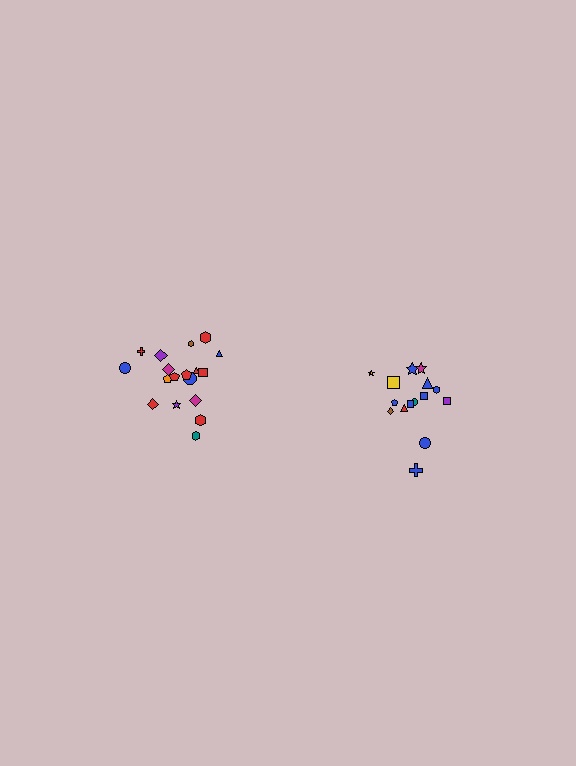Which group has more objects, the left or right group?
The left group.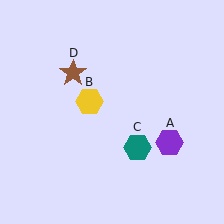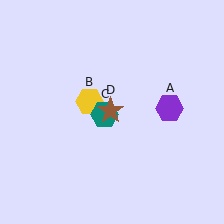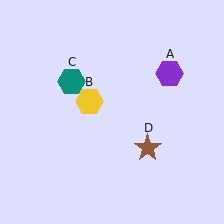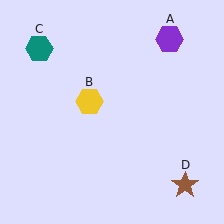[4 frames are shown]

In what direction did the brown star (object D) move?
The brown star (object D) moved down and to the right.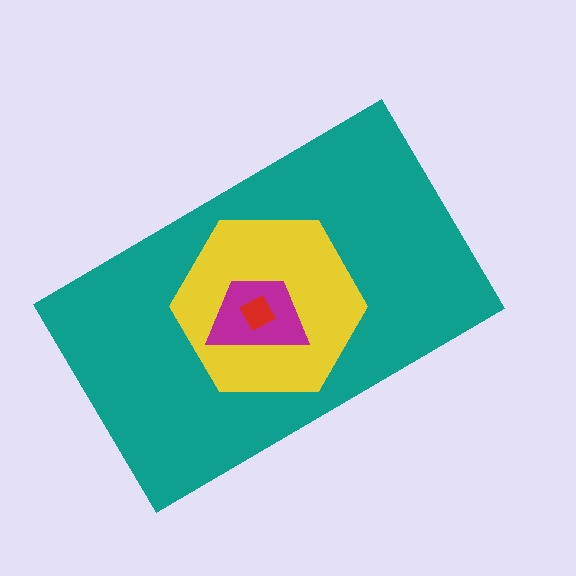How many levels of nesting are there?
4.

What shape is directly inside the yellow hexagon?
The magenta trapezoid.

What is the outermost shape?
The teal rectangle.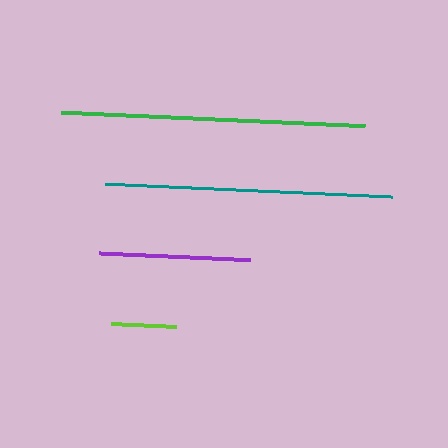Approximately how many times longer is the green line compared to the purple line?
The green line is approximately 2.0 times the length of the purple line.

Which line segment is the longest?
The green line is the longest at approximately 304 pixels.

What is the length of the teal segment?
The teal segment is approximately 288 pixels long.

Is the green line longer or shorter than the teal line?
The green line is longer than the teal line.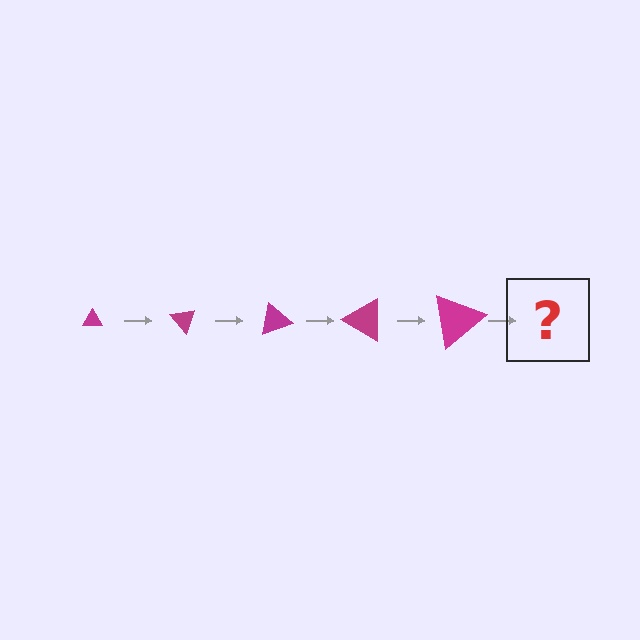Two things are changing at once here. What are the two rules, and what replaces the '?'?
The two rules are that the triangle grows larger each step and it rotates 50 degrees each step. The '?' should be a triangle, larger than the previous one and rotated 250 degrees from the start.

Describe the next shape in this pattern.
It should be a triangle, larger than the previous one and rotated 250 degrees from the start.